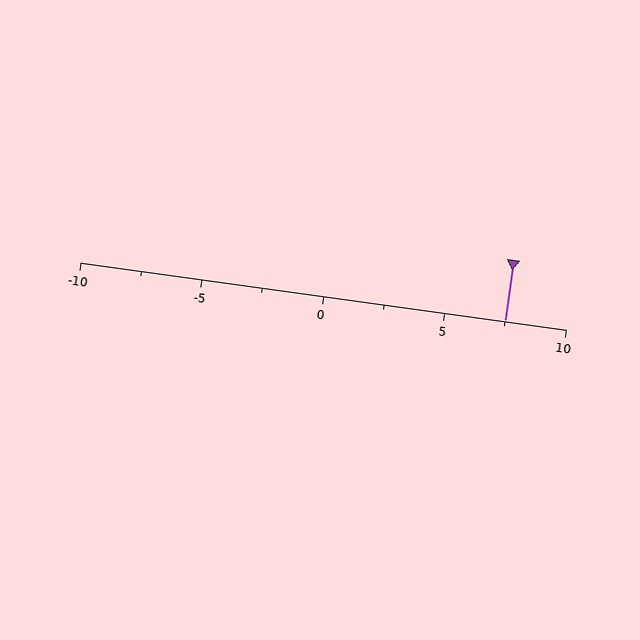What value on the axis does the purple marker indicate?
The marker indicates approximately 7.5.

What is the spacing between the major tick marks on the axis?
The major ticks are spaced 5 apart.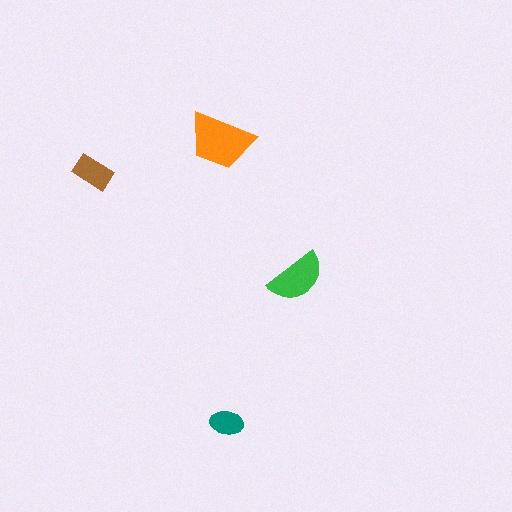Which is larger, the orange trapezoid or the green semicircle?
The orange trapezoid.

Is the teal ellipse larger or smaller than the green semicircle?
Smaller.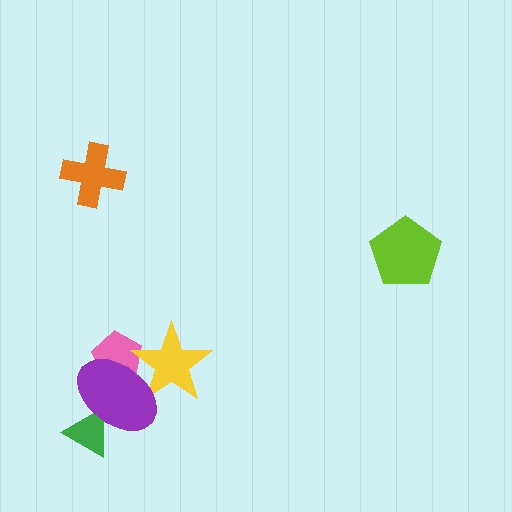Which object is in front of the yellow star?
The purple ellipse is in front of the yellow star.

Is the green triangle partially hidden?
Yes, it is partially covered by another shape.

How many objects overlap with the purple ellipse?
3 objects overlap with the purple ellipse.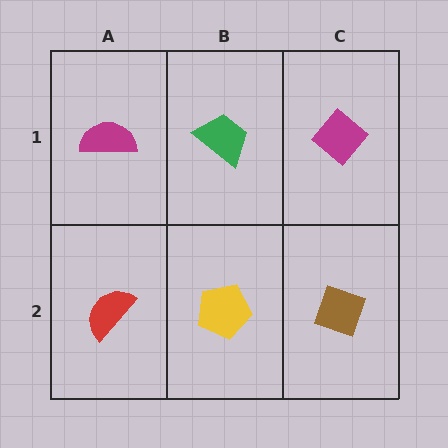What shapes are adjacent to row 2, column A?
A magenta semicircle (row 1, column A), a yellow pentagon (row 2, column B).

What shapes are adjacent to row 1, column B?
A yellow pentagon (row 2, column B), a magenta semicircle (row 1, column A), a magenta diamond (row 1, column C).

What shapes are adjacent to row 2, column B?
A green trapezoid (row 1, column B), a red semicircle (row 2, column A), a brown diamond (row 2, column C).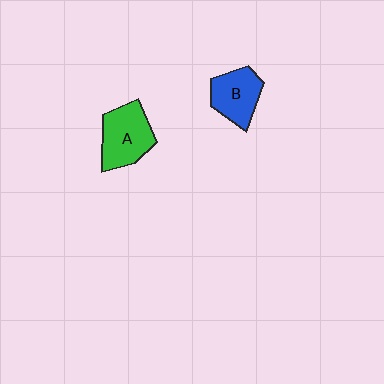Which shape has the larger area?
Shape A (green).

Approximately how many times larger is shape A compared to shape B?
Approximately 1.2 times.